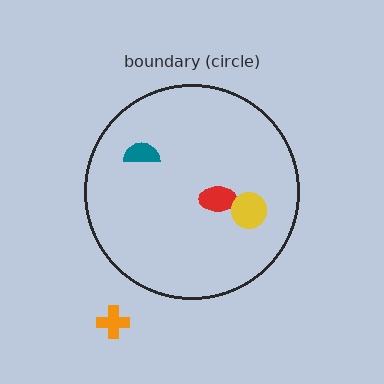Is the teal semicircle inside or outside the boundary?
Inside.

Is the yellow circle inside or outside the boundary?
Inside.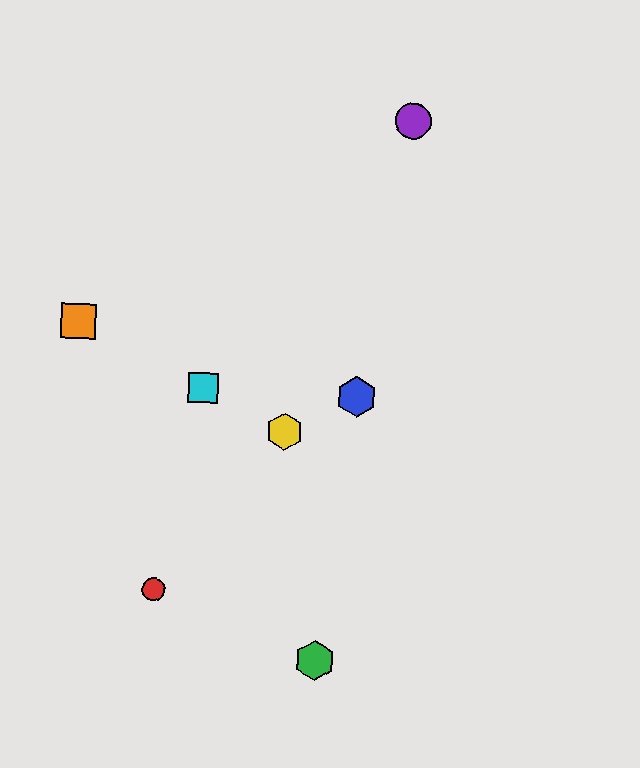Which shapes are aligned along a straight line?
The yellow hexagon, the orange square, the cyan square are aligned along a straight line.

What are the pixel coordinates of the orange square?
The orange square is at (78, 321).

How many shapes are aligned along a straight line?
3 shapes (the yellow hexagon, the orange square, the cyan square) are aligned along a straight line.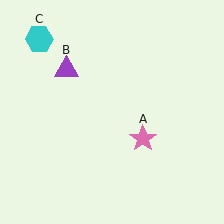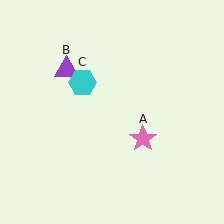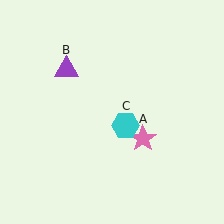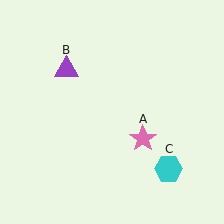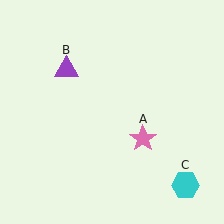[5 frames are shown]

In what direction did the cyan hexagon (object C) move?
The cyan hexagon (object C) moved down and to the right.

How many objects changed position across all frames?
1 object changed position: cyan hexagon (object C).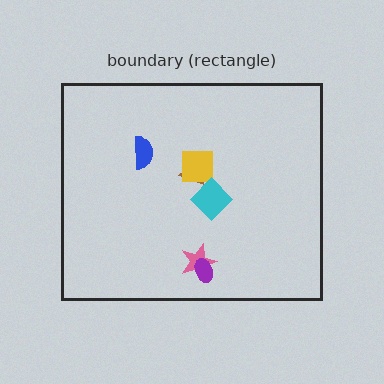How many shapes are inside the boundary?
6 inside, 0 outside.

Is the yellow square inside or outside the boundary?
Inside.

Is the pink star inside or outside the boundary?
Inside.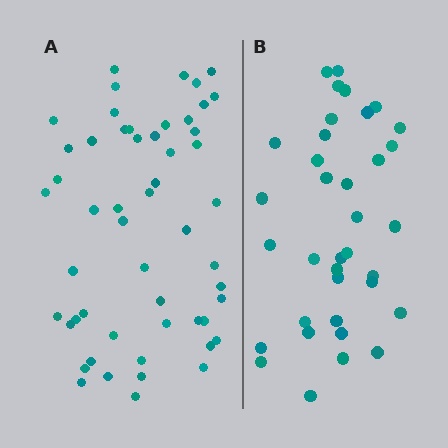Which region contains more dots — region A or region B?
Region A (the left region) has more dots.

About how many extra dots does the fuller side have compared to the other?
Region A has approximately 15 more dots than region B.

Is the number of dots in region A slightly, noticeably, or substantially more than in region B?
Region A has substantially more. The ratio is roughly 1.5 to 1.